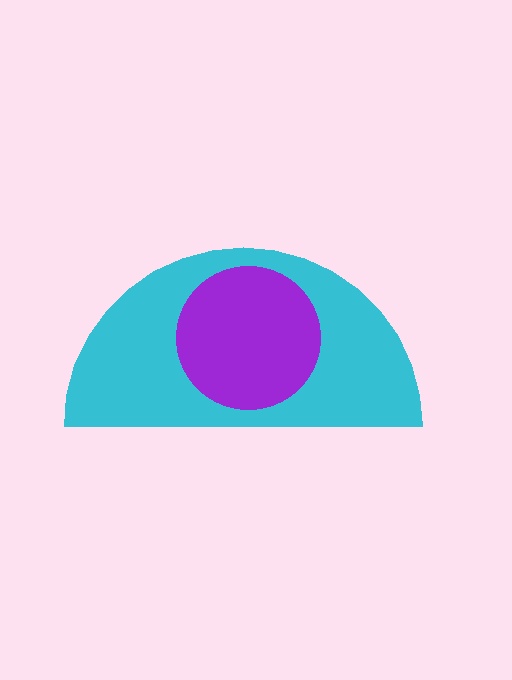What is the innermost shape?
The purple circle.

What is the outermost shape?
The cyan semicircle.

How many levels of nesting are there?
2.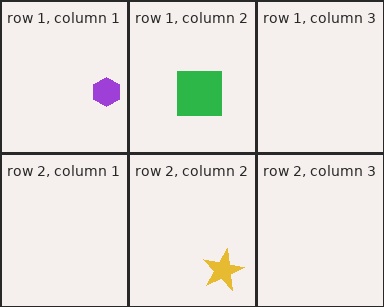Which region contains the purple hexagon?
The row 1, column 1 region.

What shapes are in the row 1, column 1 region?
The purple hexagon.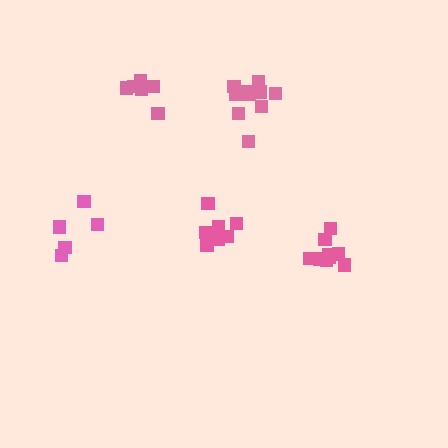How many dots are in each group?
Group 1: 11 dots, Group 2: 6 dots, Group 3: 9 dots, Group 4: 7 dots, Group 5: 5 dots (38 total).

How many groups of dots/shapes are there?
There are 5 groups.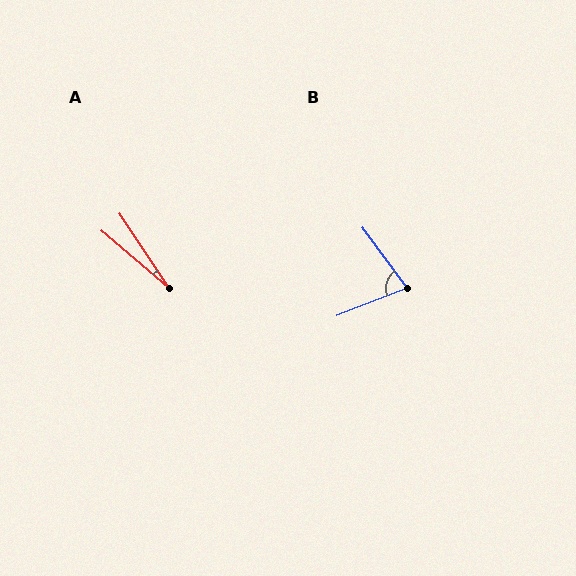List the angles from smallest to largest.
A (16°), B (75°).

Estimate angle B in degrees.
Approximately 75 degrees.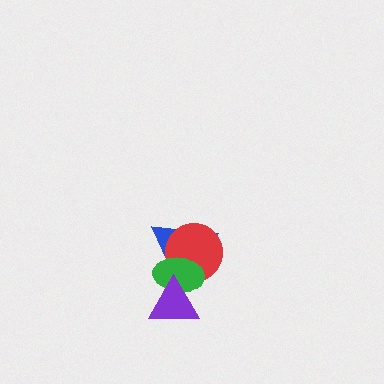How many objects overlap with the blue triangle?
3 objects overlap with the blue triangle.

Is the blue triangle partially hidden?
Yes, it is partially covered by another shape.